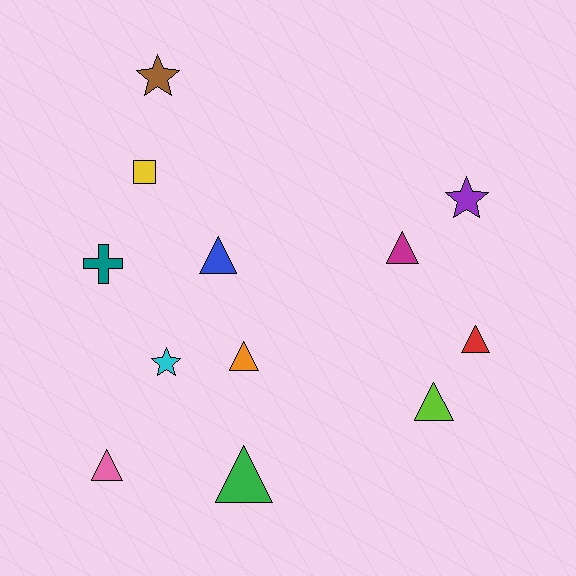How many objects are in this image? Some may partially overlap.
There are 12 objects.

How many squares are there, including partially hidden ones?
There is 1 square.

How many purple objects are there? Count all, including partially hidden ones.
There is 1 purple object.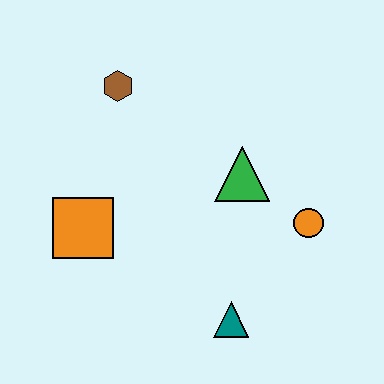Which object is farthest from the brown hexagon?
The teal triangle is farthest from the brown hexagon.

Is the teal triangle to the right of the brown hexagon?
Yes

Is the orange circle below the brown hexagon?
Yes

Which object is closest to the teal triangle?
The orange circle is closest to the teal triangle.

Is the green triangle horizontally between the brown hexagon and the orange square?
No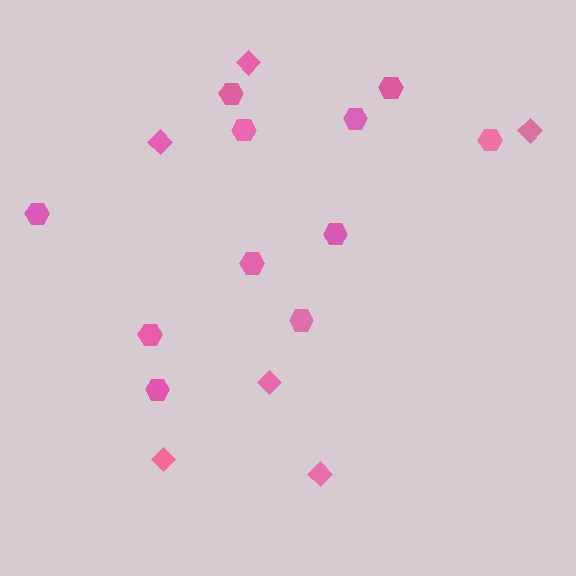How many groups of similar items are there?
There are 2 groups: one group of hexagons (11) and one group of diamonds (6).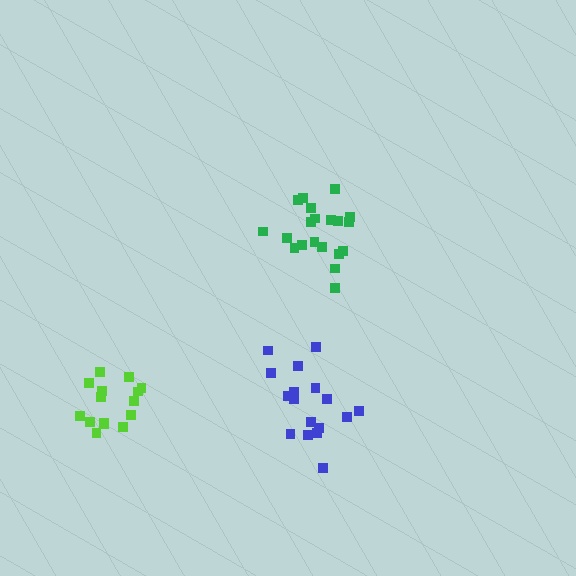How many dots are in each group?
Group 1: 15 dots, Group 2: 20 dots, Group 3: 18 dots (53 total).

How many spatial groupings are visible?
There are 3 spatial groupings.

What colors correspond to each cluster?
The clusters are colored: lime, green, blue.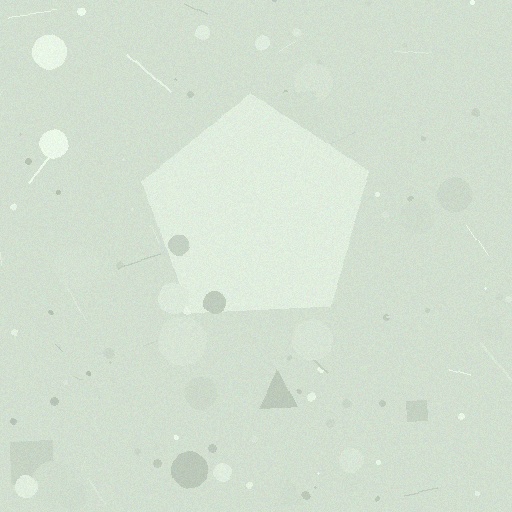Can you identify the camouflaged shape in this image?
The camouflaged shape is a pentagon.